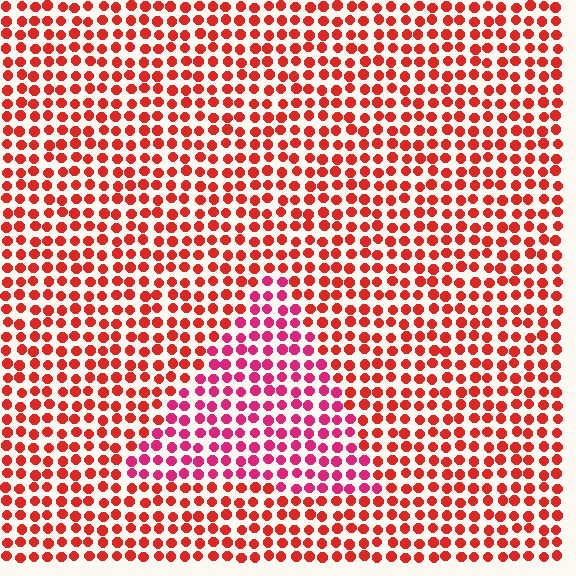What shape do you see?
I see a triangle.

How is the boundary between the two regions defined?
The boundary is defined purely by a slight shift in hue (about 29 degrees). Spacing, size, and orientation are identical on both sides.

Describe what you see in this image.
The image is filled with small red elements in a uniform arrangement. A triangle-shaped region is visible where the elements are tinted to a slightly different hue, forming a subtle color boundary.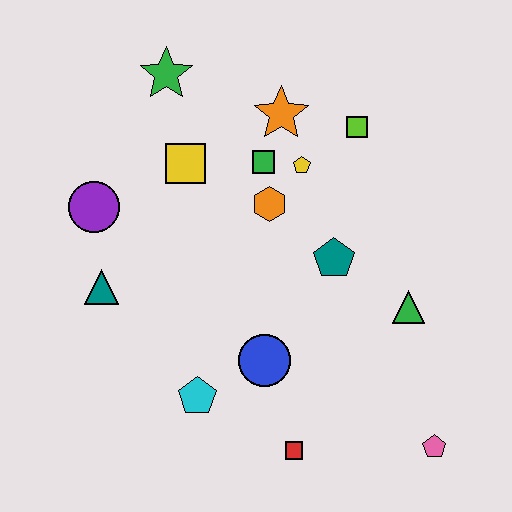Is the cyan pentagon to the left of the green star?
No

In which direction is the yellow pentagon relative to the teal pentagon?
The yellow pentagon is above the teal pentagon.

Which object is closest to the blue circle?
The cyan pentagon is closest to the blue circle.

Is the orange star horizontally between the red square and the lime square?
No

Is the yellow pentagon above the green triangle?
Yes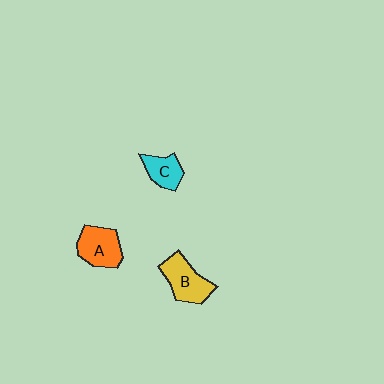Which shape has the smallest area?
Shape C (cyan).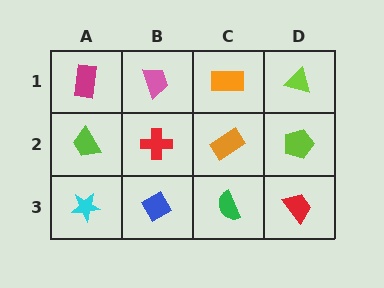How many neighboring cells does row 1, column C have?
3.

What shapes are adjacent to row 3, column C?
An orange rectangle (row 2, column C), a blue diamond (row 3, column B), a red trapezoid (row 3, column D).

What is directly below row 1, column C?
An orange rectangle.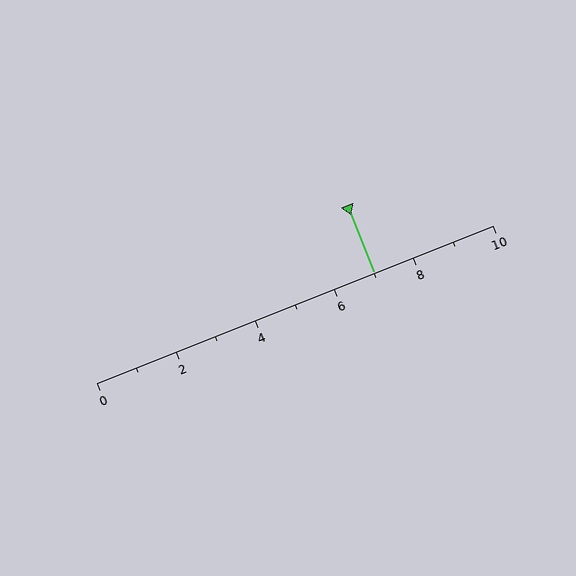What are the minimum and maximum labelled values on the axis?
The axis runs from 0 to 10.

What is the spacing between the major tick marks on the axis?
The major ticks are spaced 2 apart.